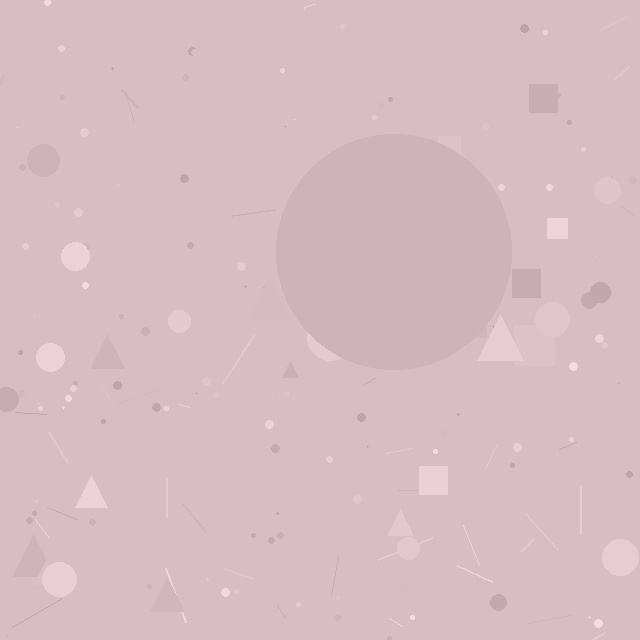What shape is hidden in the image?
A circle is hidden in the image.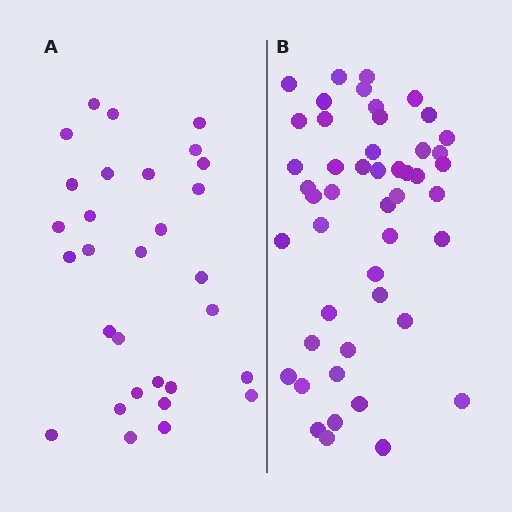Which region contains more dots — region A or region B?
Region B (the right region) has more dots.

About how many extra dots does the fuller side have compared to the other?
Region B has approximately 20 more dots than region A.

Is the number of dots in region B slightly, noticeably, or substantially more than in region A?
Region B has substantially more. The ratio is roughly 1.6 to 1.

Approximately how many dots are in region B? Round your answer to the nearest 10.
About 50 dots. (The exact count is 48, which rounds to 50.)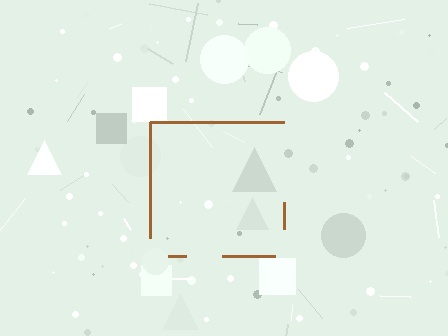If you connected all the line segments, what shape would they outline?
They would outline a square.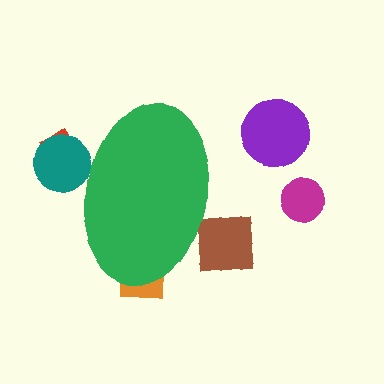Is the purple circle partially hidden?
No, the purple circle is fully visible.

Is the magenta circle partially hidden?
No, the magenta circle is fully visible.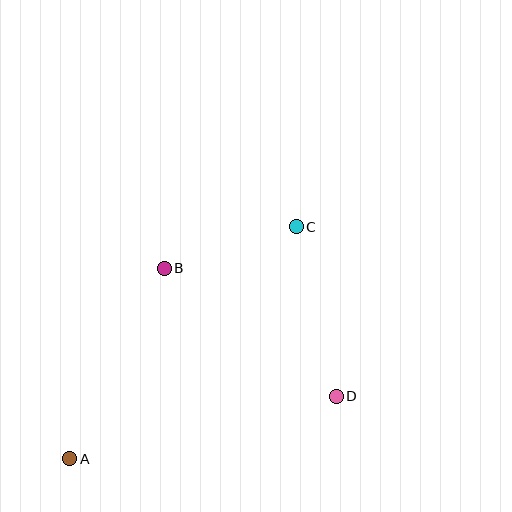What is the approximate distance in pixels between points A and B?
The distance between A and B is approximately 213 pixels.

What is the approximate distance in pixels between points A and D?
The distance between A and D is approximately 274 pixels.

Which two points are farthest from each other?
Points A and C are farthest from each other.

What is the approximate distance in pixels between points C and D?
The distance between C and D is approximately 174 pixels.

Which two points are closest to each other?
Points B and C are closest to each other.